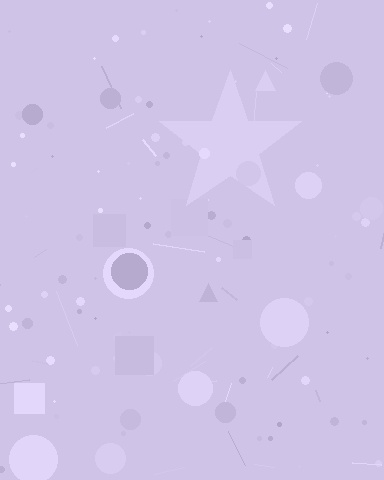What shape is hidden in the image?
A star is hidden in the image.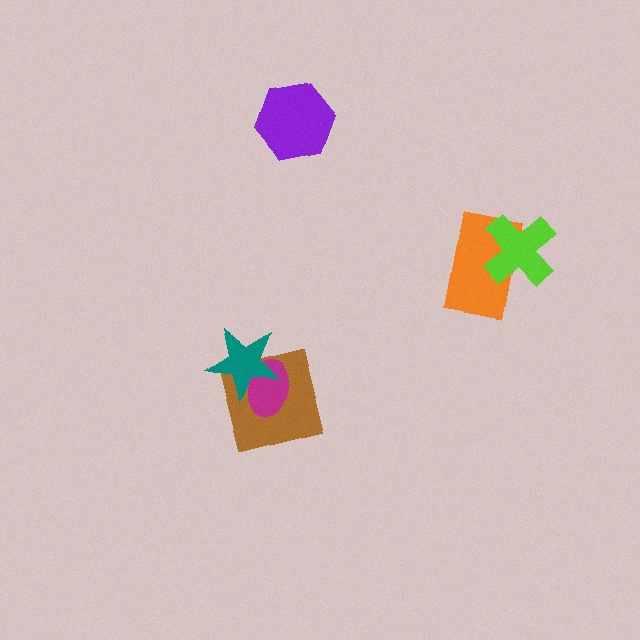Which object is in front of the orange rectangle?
The lime cross is in front of the orange rectangle.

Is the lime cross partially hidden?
No, no other shape covers it.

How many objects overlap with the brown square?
2 objects overlap with the brown square.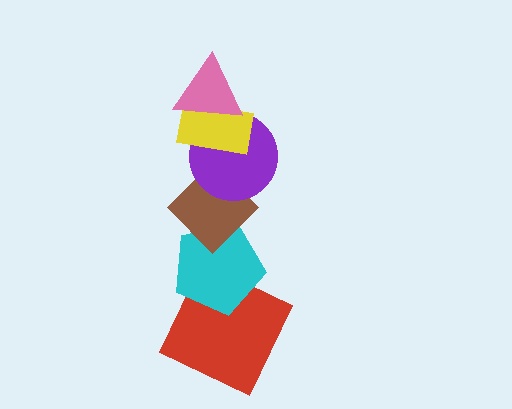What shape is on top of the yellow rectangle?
The pink triangle is on top of the yellow rectangle.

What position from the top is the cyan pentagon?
The cyan pentagon is 5th from the top.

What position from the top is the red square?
The red square is 6th from the top.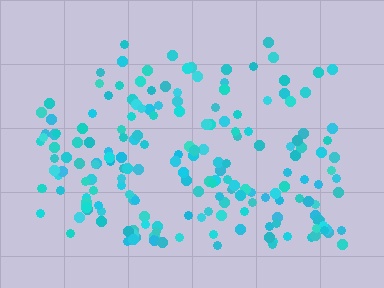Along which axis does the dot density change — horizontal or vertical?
Vertical.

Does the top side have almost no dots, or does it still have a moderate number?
Still a moderate number, just noticeably fewer than the bottom.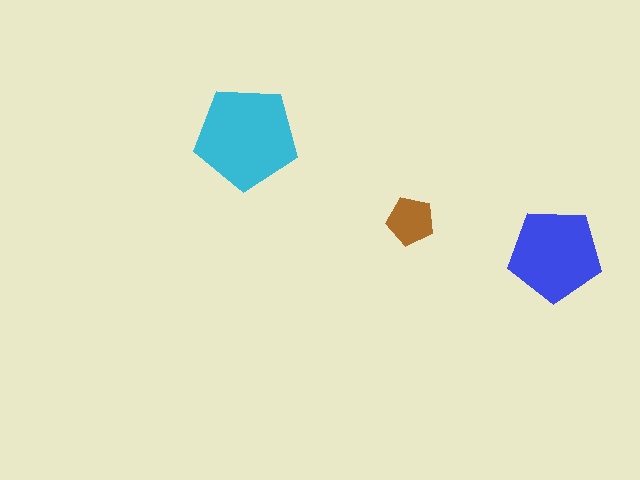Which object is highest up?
The cyan pentagon is topmost.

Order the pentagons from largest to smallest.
the cyan one, the blue one, the brown one.